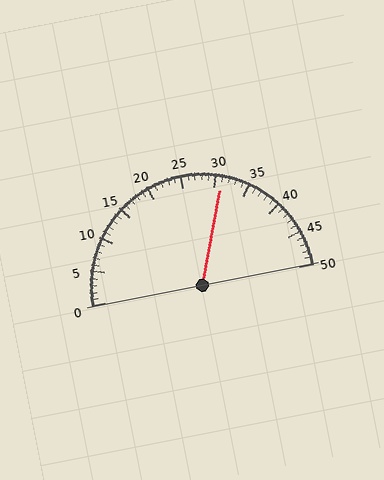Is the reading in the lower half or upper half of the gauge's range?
The reading is in the upper half of the range (0 to 50).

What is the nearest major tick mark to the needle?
The nearest major tick mark is 30.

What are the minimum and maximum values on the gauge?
The gauge ranges from 0 to 50.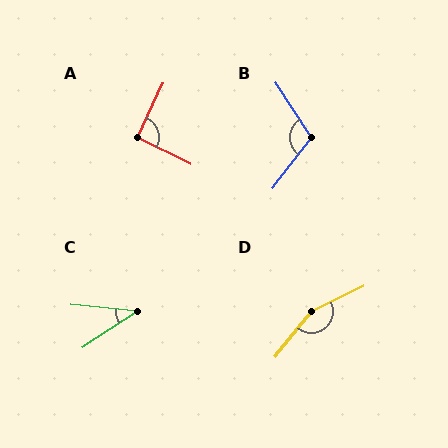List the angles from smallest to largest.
C (39°), A (92°), B (110°), D (154°).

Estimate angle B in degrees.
Approximately 110 degrees.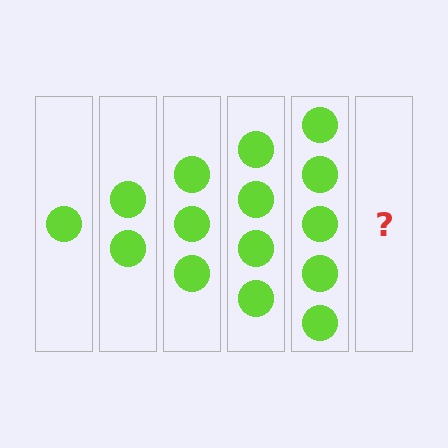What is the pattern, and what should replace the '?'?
The pattern is that each step adds one more circle. The '?' should be 6 circles.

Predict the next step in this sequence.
The next step is 6 circles.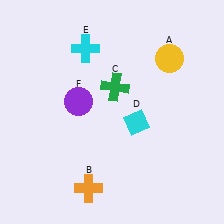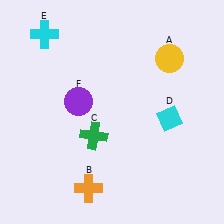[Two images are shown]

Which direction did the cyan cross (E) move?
The cyan cross (E) moved left.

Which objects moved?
The objects that moved are: the green cross (C), the cyan diamond (D), the cyan cross (E).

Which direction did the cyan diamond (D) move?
The cyan diamond (D) moved right.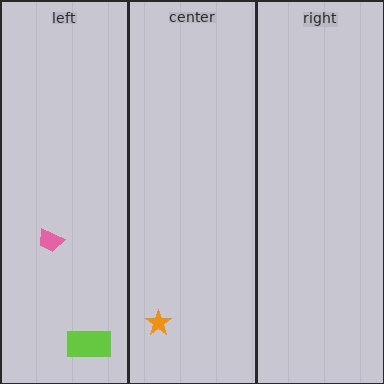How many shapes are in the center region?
1.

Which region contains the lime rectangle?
The left region.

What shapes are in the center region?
The orange star.